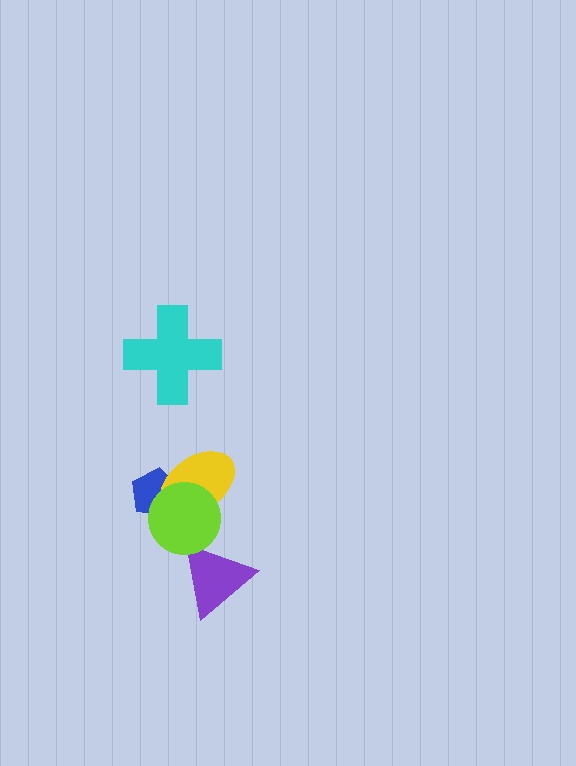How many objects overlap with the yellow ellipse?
2 objects overlap with the yellow ellipse.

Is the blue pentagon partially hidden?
Yes, it is partially covered by another shape.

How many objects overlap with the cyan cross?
0 objects overlap with the cyan cross.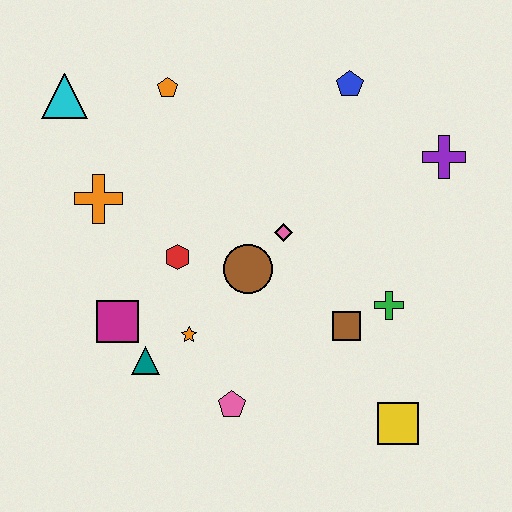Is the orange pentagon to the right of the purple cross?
No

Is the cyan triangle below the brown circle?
No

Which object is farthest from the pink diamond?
The cyan triangle is farthest from the pink diamond.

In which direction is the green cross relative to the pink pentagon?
The green cross is to the right of the pink pentagon.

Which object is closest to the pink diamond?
The brown circle is closest to the pink diamond.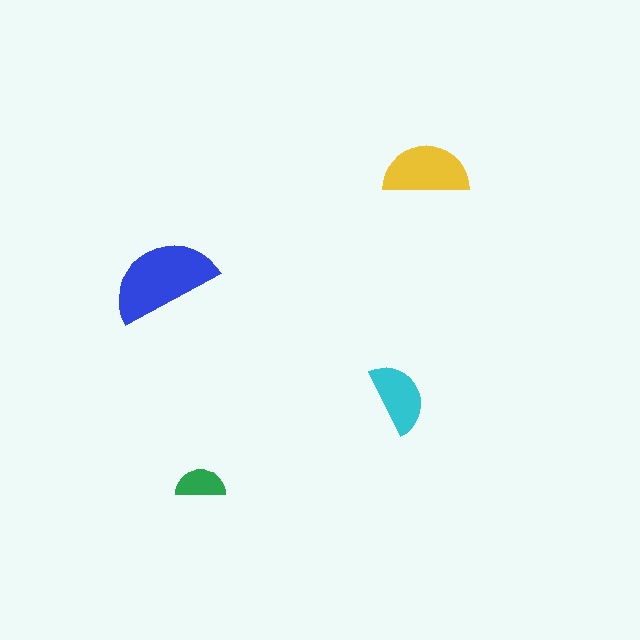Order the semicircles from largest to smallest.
the blue one, the yellow one, the cyan one, the green one.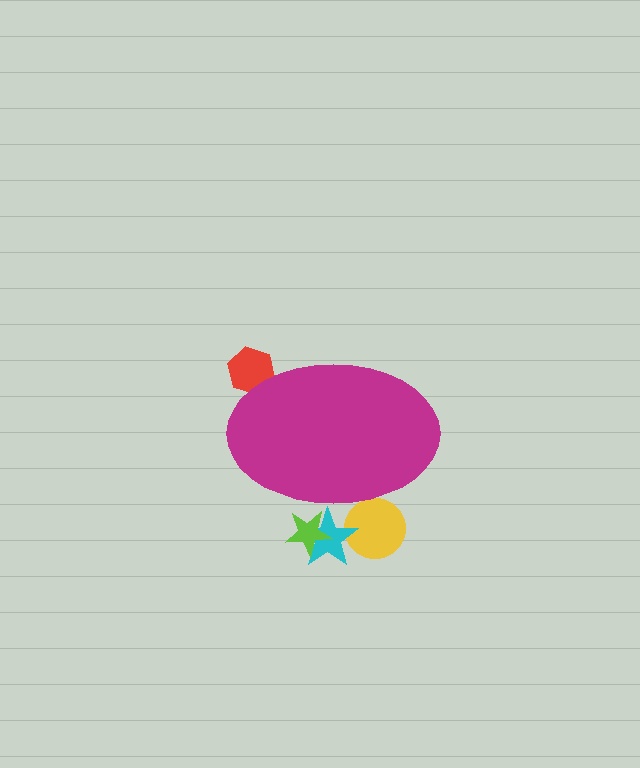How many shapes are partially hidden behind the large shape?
4 shapes are partially hidden.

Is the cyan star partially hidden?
Yes, the cyan star is partially hidden behind the magenta ellipse.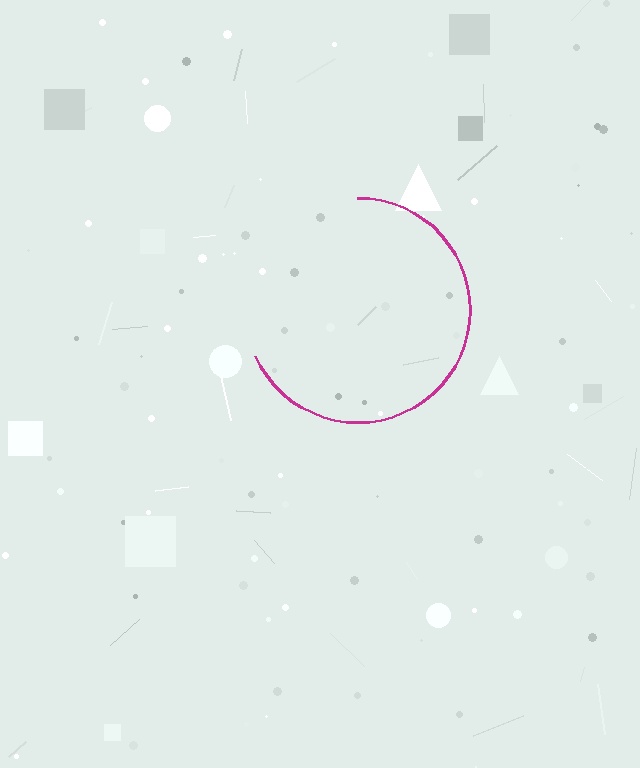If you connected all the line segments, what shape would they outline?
They would outline a circle.